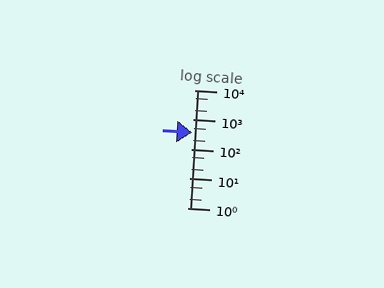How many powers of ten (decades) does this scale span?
The scale spans 4 decades, from 1 to 10000.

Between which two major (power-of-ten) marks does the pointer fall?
The pointer is between 100 and 1000.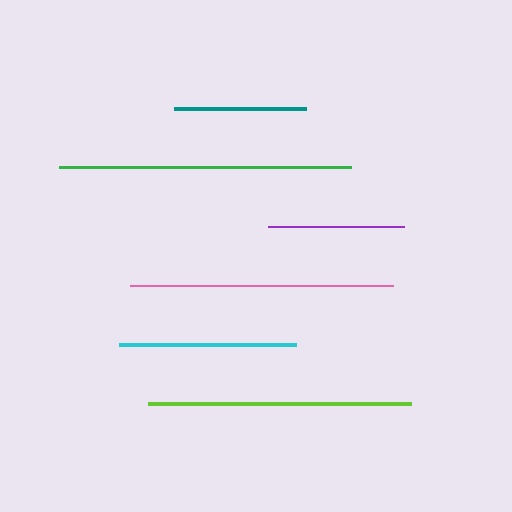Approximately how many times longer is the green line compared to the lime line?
The green line is approximately 1.1 times the length of the lime line.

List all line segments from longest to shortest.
From longest to shortest: green, pink, lime, cyan, purple, teal.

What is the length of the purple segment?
The purple segment is approximately 135 pixels long.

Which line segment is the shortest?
The teal line is the shortest at approximately 132 pixels.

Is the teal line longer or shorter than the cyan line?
The cyan line is longer than the teal line.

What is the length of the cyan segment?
The cyan segment is approximately 178 pixels long.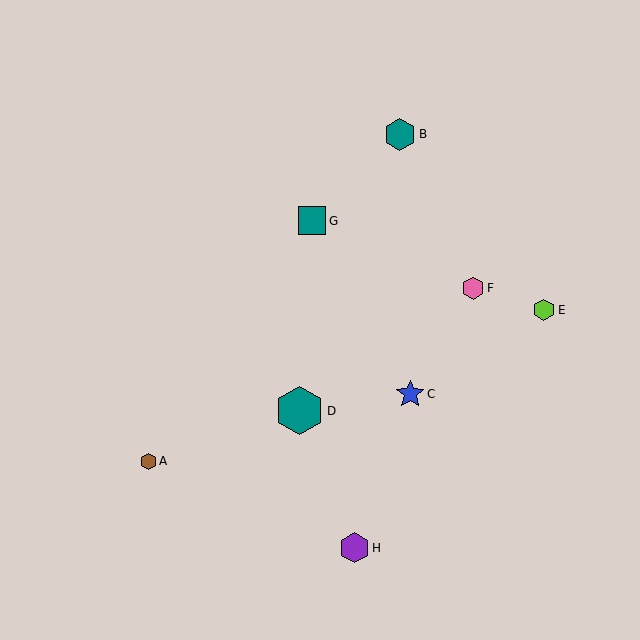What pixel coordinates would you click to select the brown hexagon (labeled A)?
Click at (149, 462) to select the brown hexagon A.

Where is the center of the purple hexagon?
The center of the purple hexagon is at (355, 548).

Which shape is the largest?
The teal hexagon (labeled D) is the largest.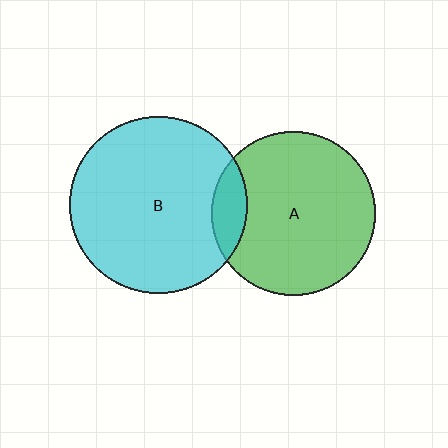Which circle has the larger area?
Circle B (cyan).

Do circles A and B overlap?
Yes.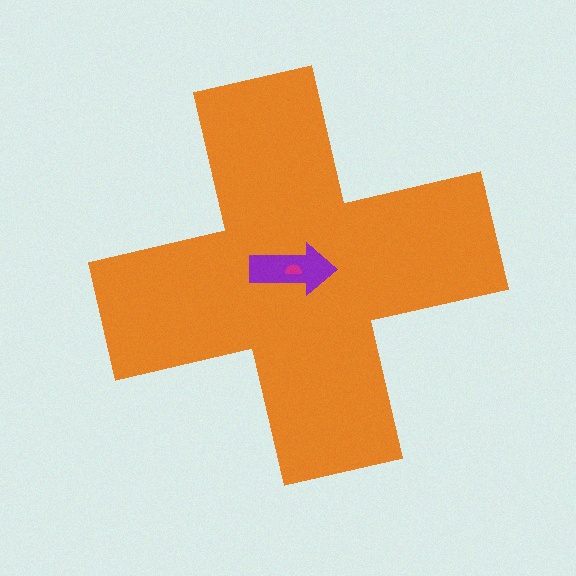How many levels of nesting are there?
3.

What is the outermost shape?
The orange cross.